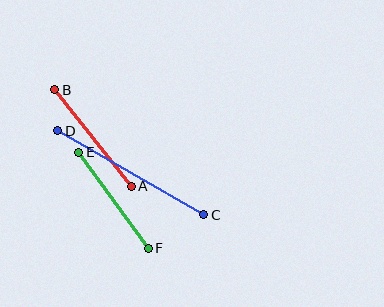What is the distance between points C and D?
The distance is approximately 168 pixels.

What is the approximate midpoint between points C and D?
The midpoint is at approximately (131, 173) pixels.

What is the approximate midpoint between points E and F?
The midpoint is at approximately (114, 200) pixels.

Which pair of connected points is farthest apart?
Points C and D are farthest apart.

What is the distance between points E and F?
The distance is approximately 118 pixels.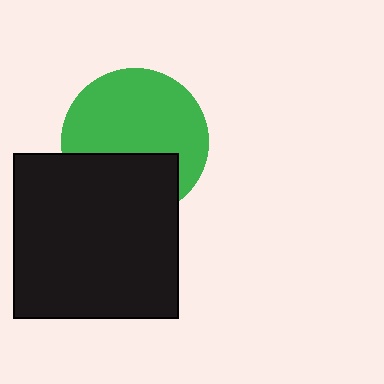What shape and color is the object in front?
The object in front is a black square.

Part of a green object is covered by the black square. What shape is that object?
It is a circle.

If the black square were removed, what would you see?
You would see the complete green circle.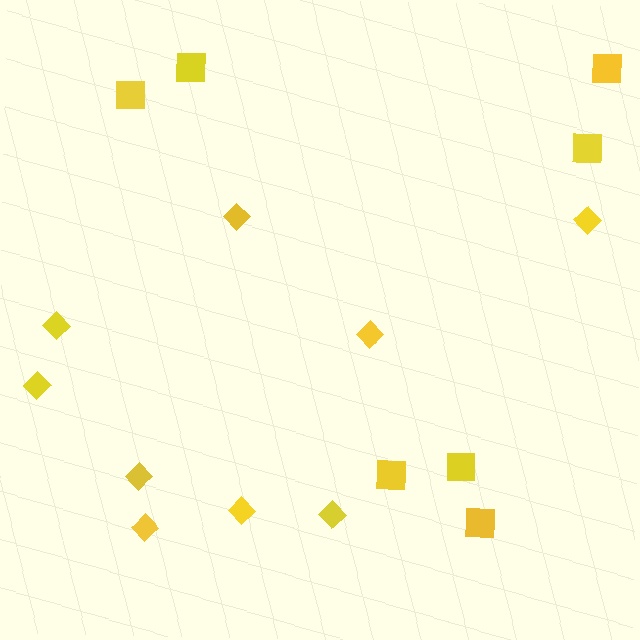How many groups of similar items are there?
There are 2 groups: one group of squares (7) and one group of diamonds (9).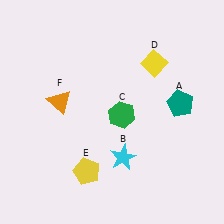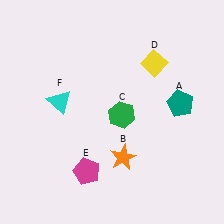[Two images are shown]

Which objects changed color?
B changed from cyan to orange. E changed from yellow to magenta. F changed from orange to cyan.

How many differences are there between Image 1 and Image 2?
There are 3 differences between the two images.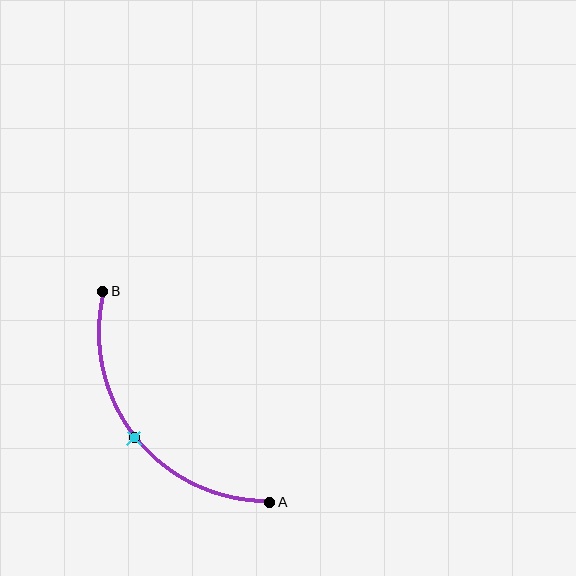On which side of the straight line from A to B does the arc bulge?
The arc bulges below and to the left of the straight line connecting A and B.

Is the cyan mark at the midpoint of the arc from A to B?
Yes. The cyan mark lies on the arc at equal arc-length from both A and B — it is the arc midpoint.